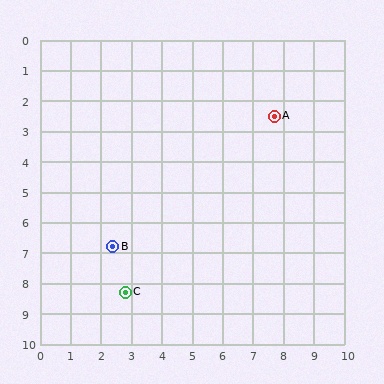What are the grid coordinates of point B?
Point B is at approximately (2.4, 6.8).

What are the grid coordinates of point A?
Point A is at approximately (7.7, 2.5).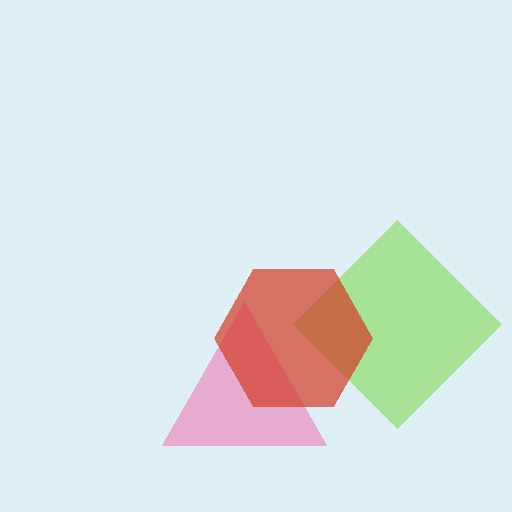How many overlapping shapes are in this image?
There are 3 overlapping shapes in the image.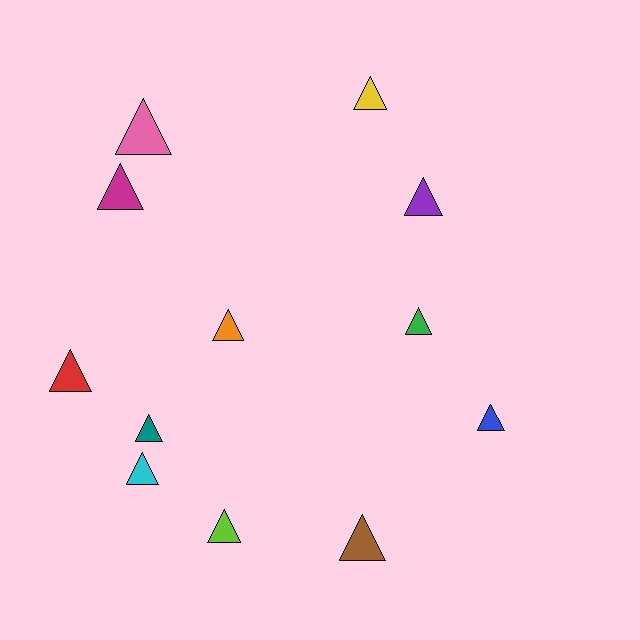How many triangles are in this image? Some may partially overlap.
There are 12 triangles.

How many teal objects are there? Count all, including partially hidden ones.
There is 1 teal object.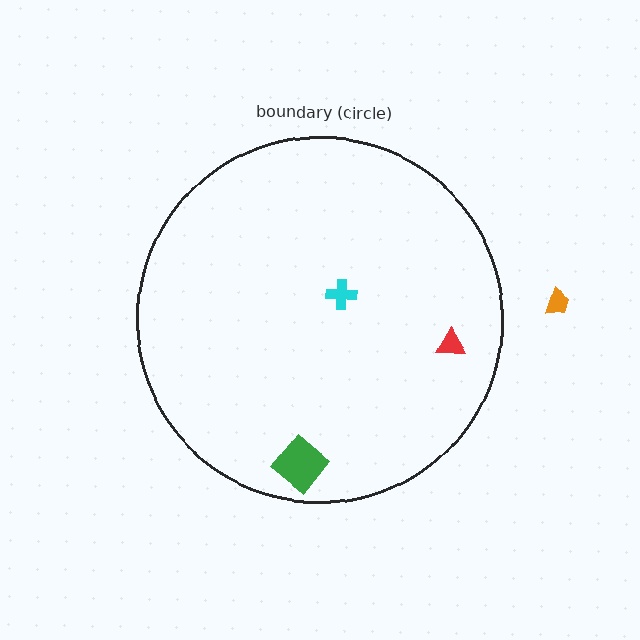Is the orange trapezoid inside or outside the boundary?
Outside.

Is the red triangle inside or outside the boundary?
Inside.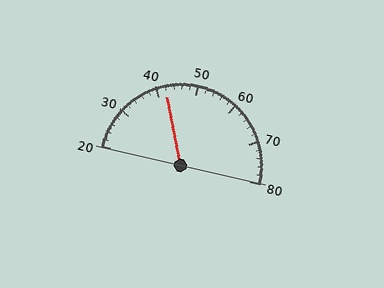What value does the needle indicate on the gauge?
The needle indicates approximately 42.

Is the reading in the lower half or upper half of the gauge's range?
The reading is in the lower half of the range (20 to 80).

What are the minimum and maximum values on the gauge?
The gauge ranges from 20 to 80.